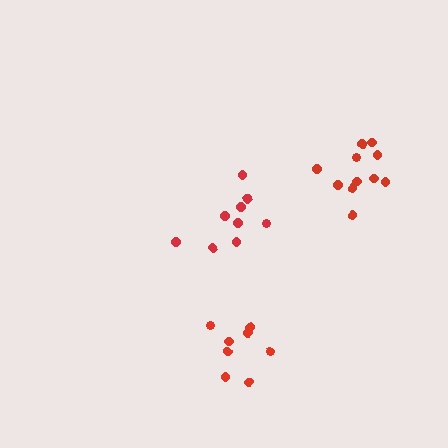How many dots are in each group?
Group 1: 8 dots, Group 2: 9 dots, Group 3: 11 dots (28 total).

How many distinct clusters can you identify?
There are 3 distinct clusters.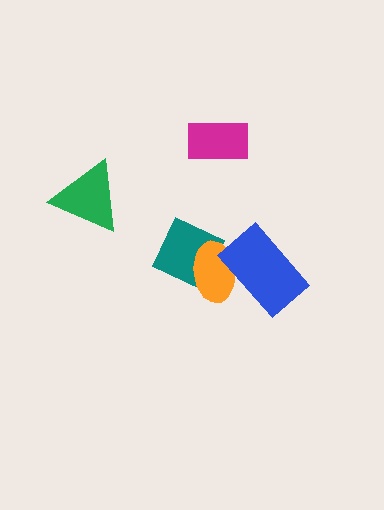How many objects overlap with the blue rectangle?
1 object overlaps with the blue rectangle.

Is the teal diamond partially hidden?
Yes, it is partially covered by another shape.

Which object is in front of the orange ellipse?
The blue rectangle is in front of the orange ellipse.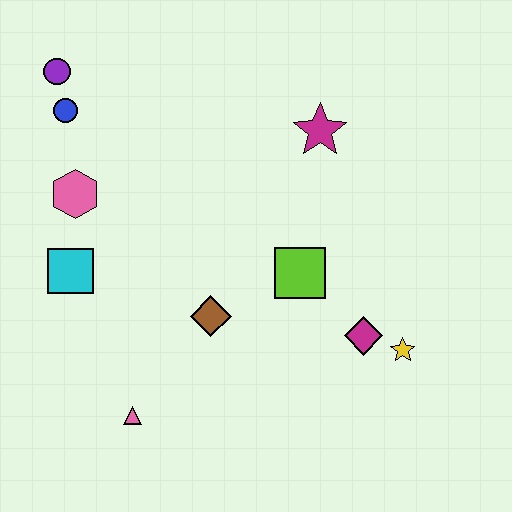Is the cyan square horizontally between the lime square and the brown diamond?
No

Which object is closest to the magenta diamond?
The yellow star is closest to the magenta diamond.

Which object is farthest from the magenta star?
The pink triangle is farthest from the magenta star.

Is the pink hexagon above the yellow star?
Yes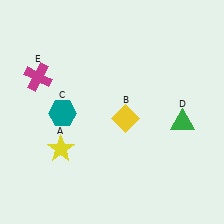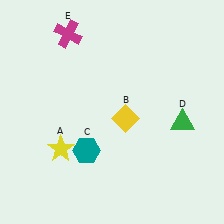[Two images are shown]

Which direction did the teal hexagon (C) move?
The teal hexagon (C) moved down.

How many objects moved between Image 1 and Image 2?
2 objects moved between the two images.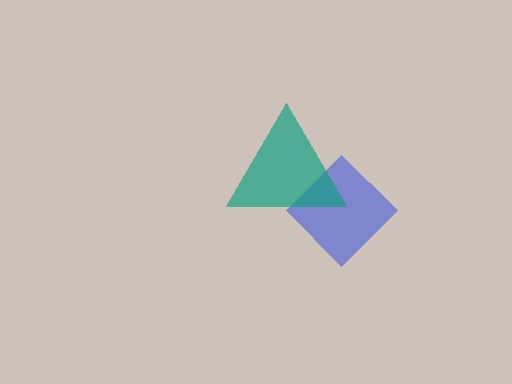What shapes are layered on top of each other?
The layered shapes are: a blue diamond, a teal triangle.